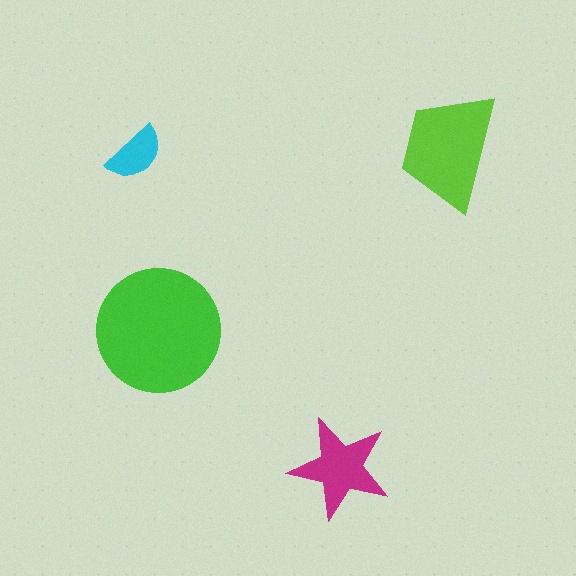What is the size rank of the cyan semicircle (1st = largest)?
4th.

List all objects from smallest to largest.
The cyan semicircle, the magenta star, the lime trapezoid, the green circle.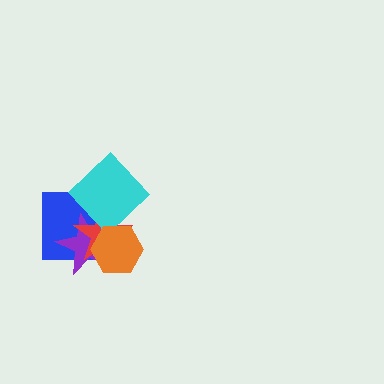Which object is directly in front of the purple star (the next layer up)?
The red star is directly in front of the purple star.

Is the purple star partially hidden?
Yes, it is partially covered by another shape.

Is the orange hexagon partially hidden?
No, no other shape covers it.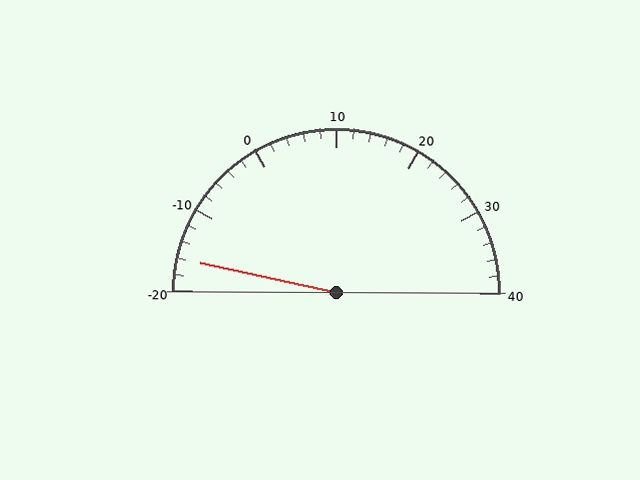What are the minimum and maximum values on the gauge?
The gauge ranges from -20 to 40.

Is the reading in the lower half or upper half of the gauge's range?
The reading is in the lower half of the range (-20 to 40).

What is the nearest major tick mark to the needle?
The nearest major tick mark is -20.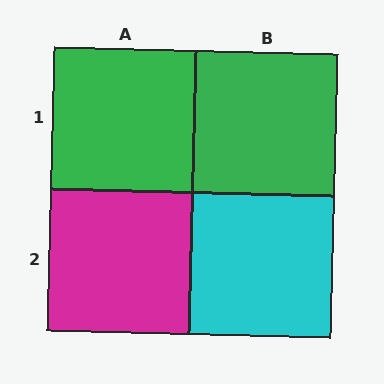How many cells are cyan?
1 cell is cyan.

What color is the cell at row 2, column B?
Cyan.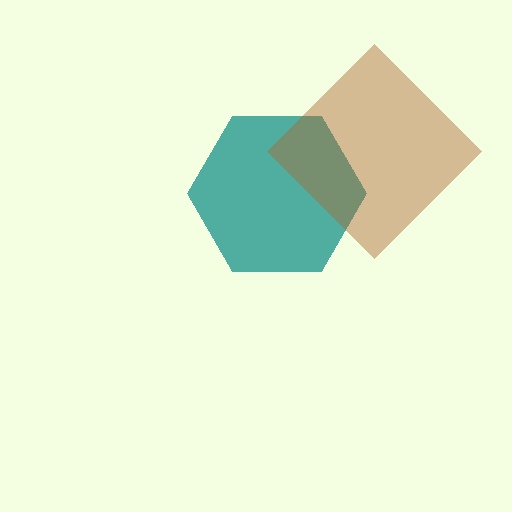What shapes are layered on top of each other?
The layered shapes are: a teal hexagon, a brown diamond.